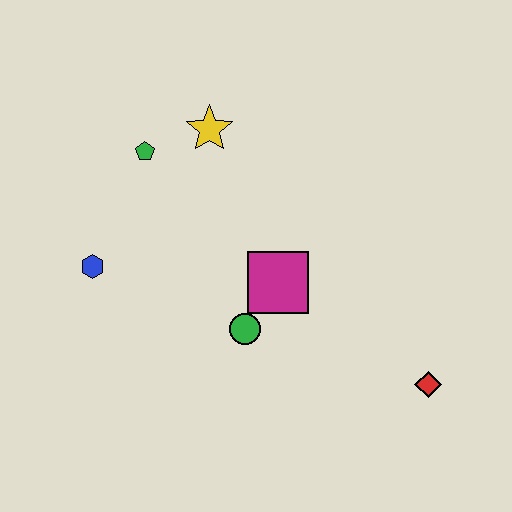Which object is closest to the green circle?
The magenta square is closest to the green circle.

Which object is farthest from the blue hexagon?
The red diamond is farthest from the blue hexagon.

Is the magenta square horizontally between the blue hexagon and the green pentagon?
No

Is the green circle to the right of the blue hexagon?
Yes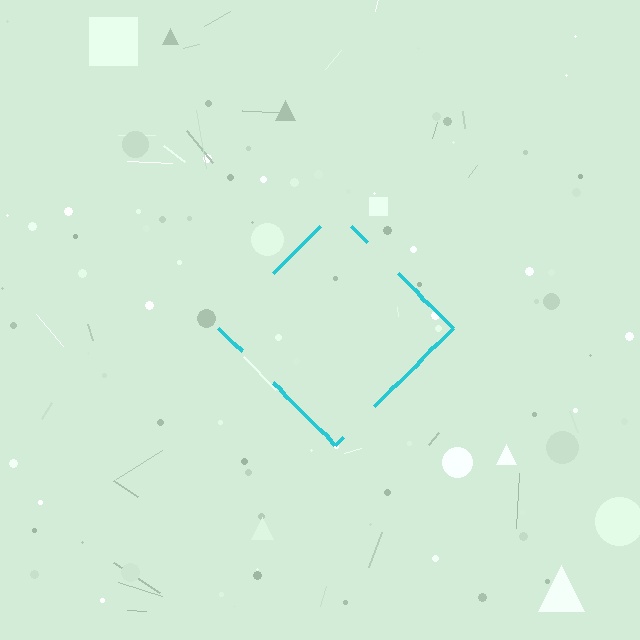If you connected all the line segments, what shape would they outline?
They would outline a diamond.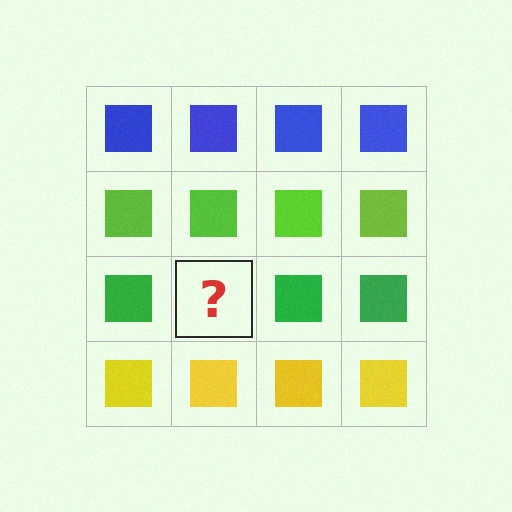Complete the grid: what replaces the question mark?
The question mark should be replaced with a green square.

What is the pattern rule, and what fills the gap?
The rule is that each row has a consistent color. The gap should be filled with a green square.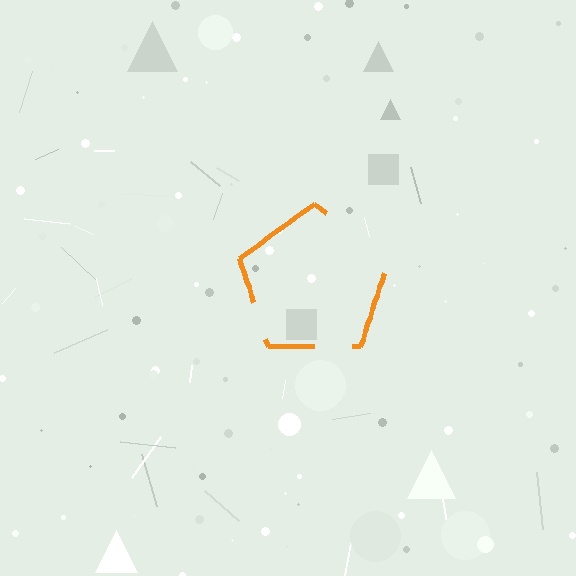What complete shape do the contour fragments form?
The contour fragments form a pentagon.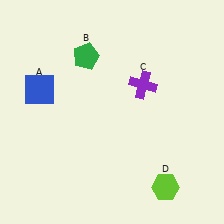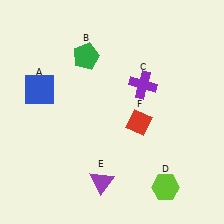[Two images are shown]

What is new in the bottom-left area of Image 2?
A purple triangle (E) was added in the bottom-left area of Image 2.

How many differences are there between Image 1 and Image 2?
There are 2 differences between the two images.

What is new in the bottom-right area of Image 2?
A red diamond (F) was added in the bottom-right area of Image 2.